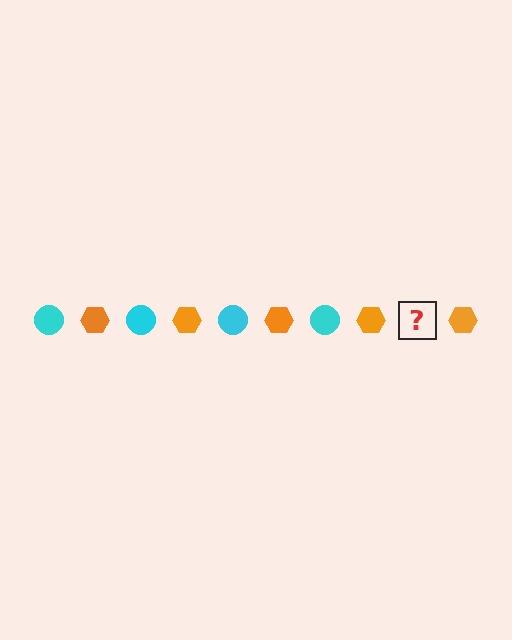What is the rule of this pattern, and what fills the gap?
The rule is that the pattern alternates between cyan circle and orange hexagon. The gap should be filled with a cyan circle.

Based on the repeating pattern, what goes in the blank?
The blank should be a cyan circle.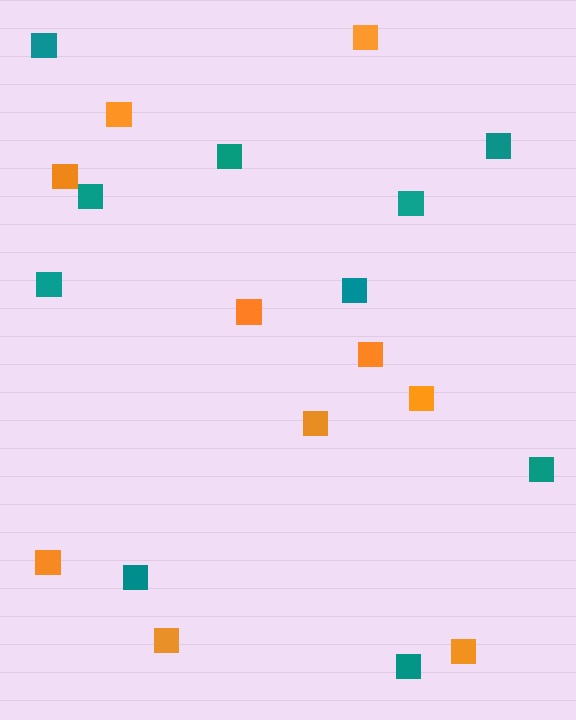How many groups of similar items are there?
There are 2 groups: one group of teal squares (10) and one group of orange squares (10).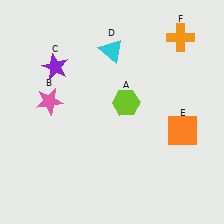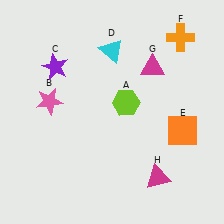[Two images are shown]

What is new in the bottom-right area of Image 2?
A magenta triangle (H) was added in the bottom-right area of Image 2.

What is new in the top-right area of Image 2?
A magenta triangle (G) was added in the top-right area of Image 2.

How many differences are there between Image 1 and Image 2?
There are 2 differences between the two images.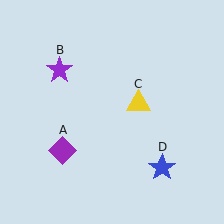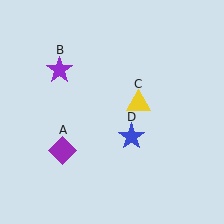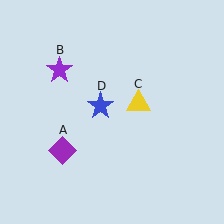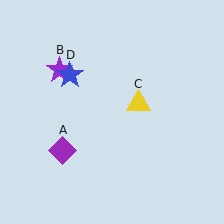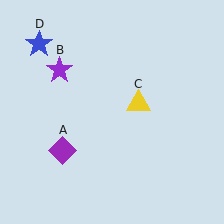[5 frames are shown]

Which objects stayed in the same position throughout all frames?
Purple diamond (object A) and purple star (object B) and yellow triangle (object C) remained stationary.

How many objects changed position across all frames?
1 object changed position: blue star (object D).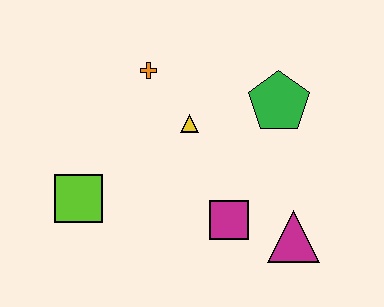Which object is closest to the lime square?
The yellow triangle is closest to the lime square.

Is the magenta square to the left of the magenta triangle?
Yes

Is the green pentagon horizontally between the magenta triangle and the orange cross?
Yes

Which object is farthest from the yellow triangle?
The magenta triangle is farthest from the yellow triangle.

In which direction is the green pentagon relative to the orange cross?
The green pentagon is to the right of the orange cross.